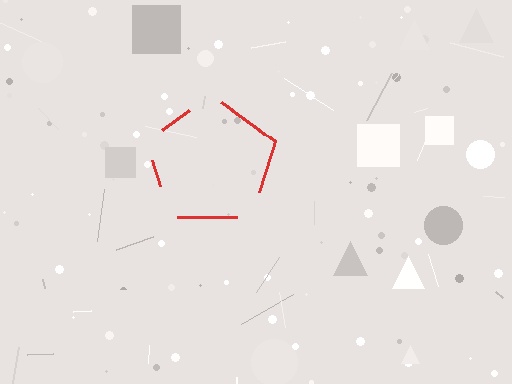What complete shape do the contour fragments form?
The contour fragments form a pentagon.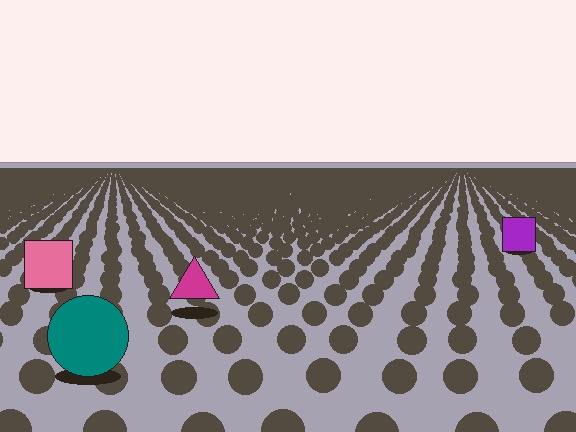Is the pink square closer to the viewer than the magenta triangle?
No. The magenta triangle is closer — you can tell from the texture gradient: the ground texture is coarser near it.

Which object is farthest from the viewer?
The purple square is farthest from the viewer. It appears smaller and the ground texture around it is denser.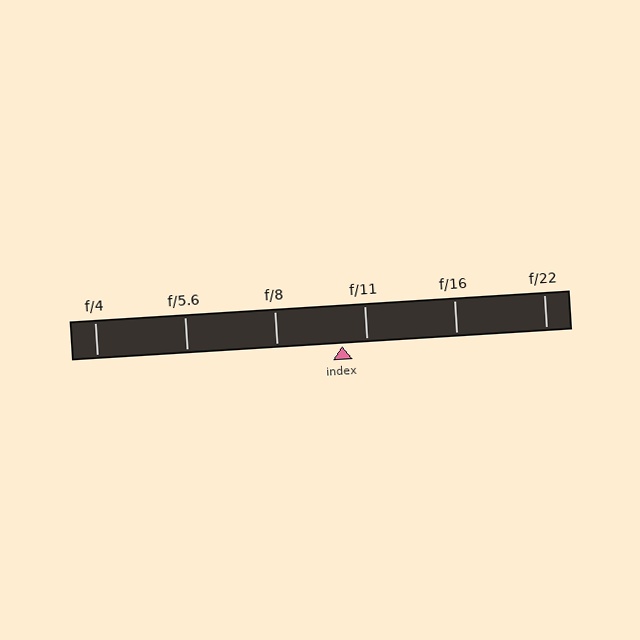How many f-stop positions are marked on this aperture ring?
There are 6 f-stop positions marked.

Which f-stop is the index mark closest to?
The index mark is closest to f/11.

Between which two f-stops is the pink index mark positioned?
The index mark is between f/8 and f/11.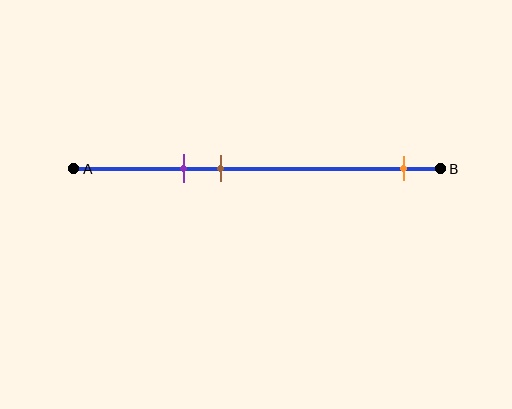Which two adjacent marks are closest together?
The purple and brown marks are the closest adjacent pair.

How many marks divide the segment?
There are 3 marks dividing the segment.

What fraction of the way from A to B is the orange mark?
The orange mark is approximately 90% (0.9) of the way from A to B.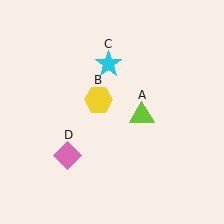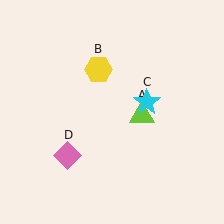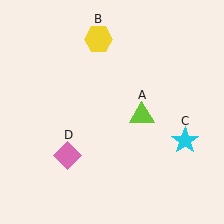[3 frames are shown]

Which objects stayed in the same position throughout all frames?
Lime triangle (object A) and pink diamond (object D) remained stationary.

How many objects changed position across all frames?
2 objects changed position: yellow hexagon (object B), cyan star (object C).